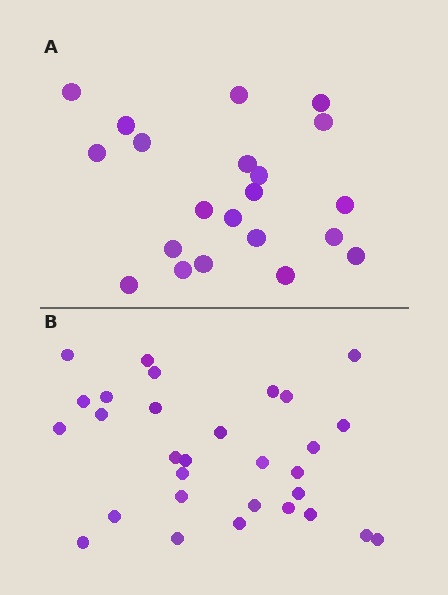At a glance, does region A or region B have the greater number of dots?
Region B (the bottom region) has more dots.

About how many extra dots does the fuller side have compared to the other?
Region B has roughly 8 or so more dots than region A.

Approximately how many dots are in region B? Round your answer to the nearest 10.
About 30 dots.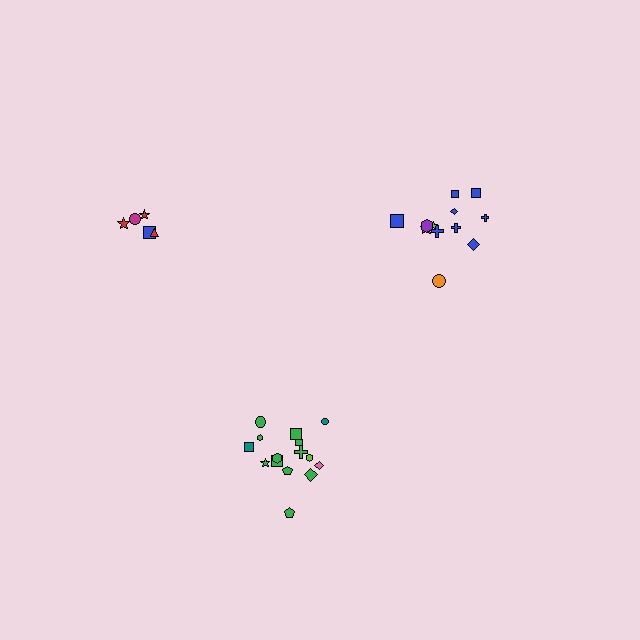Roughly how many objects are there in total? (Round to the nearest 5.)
Roughly 30 objects in total.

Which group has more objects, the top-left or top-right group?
The top-right group.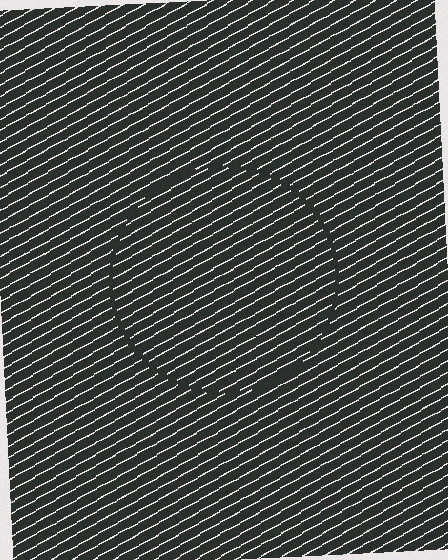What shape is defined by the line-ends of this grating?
An illusory circle. The interior of the shape contains the same grating, shifted by half a period — the contour is defined by the phase discontinuity where line-ends from the inner and outer gratings abut.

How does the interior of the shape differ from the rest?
The interior of the shape contains the same grating, shifted by half a period — the contour is defined by the phase discontinuity where line-ends from the inner and outer gratings abut.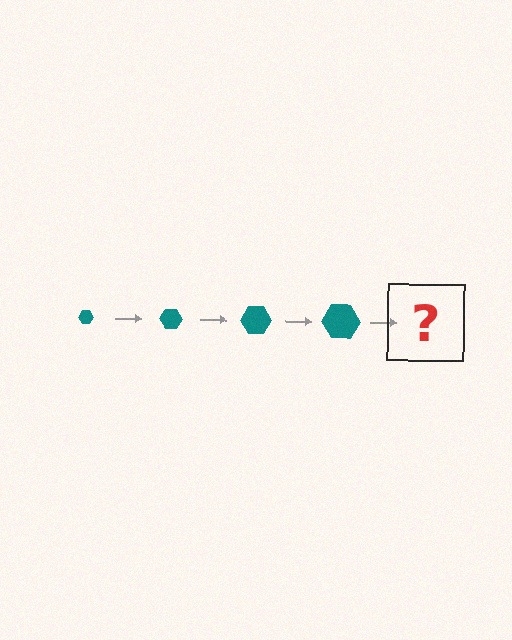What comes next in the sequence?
The next element should be a teal hexagon, larger than the previous one.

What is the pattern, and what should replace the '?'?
The pattern is that the hexagon gets progressively larger each step. The '?' should be a teal hexagon, larger than the previous one.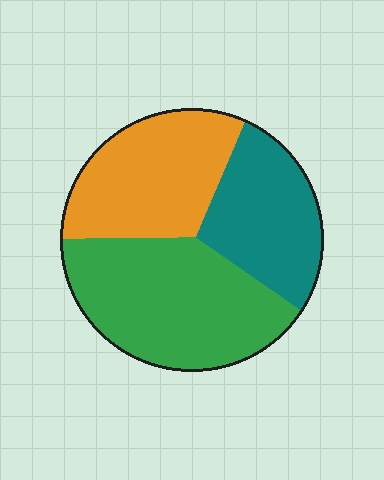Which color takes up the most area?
Green, at roughly 40%.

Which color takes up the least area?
Teal, at roughly 25%.